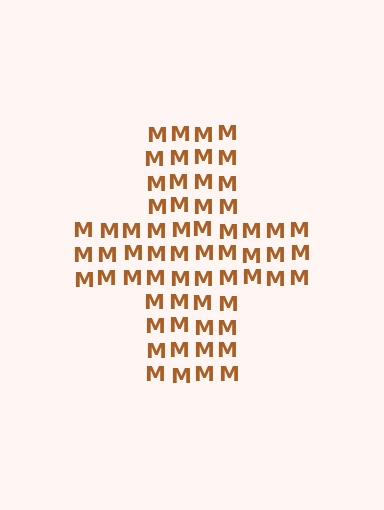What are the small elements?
The small elements are letter M's.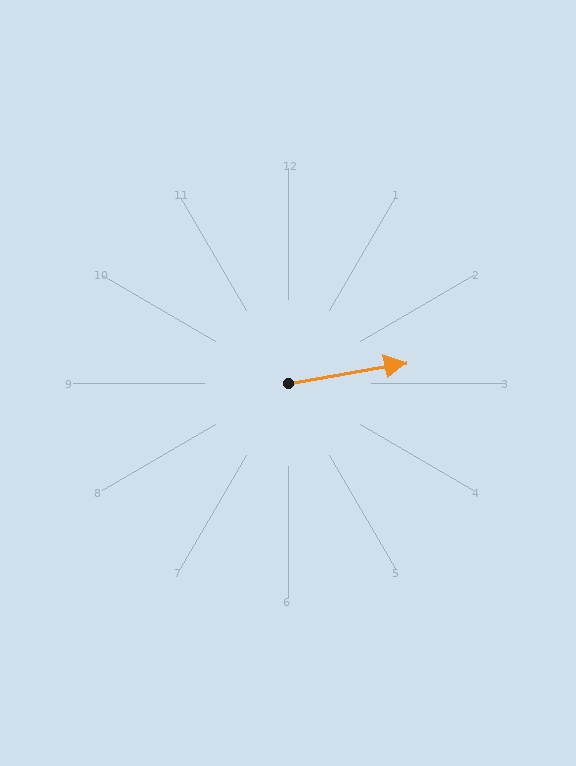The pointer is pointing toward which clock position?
Roughly 3 o'clock.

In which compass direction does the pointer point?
East.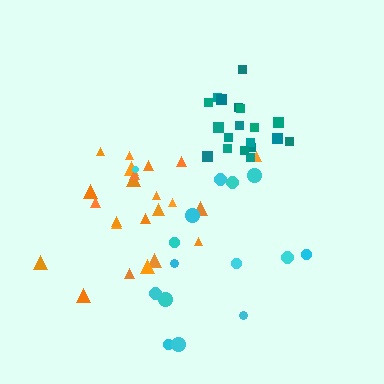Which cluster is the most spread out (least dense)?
Cyan.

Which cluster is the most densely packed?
Teal.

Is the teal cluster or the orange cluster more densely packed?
Teal.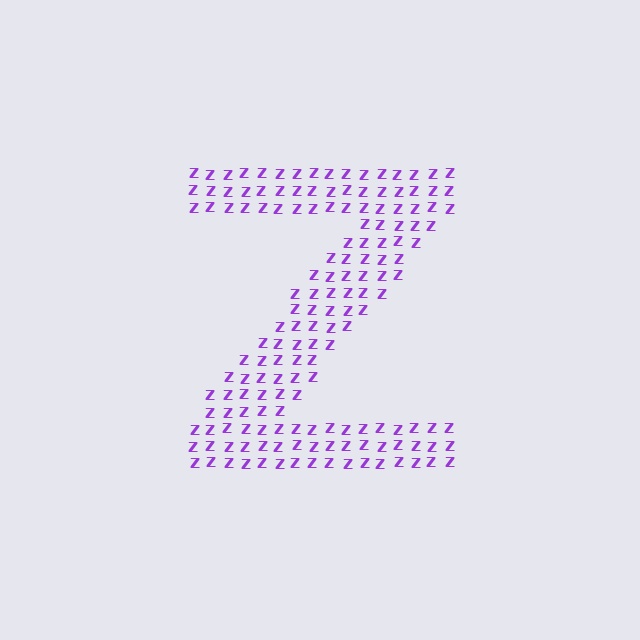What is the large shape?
The large shape is the letter Z.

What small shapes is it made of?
It is made of small letter Z's.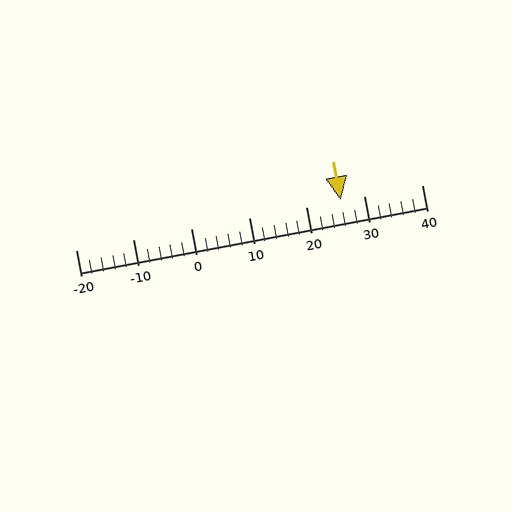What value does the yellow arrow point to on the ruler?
The yellow arrow points to approximately 26.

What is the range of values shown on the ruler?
The ruler shows values from -20 to 40.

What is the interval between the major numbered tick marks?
The major tick marks are spaced 10 units apart.